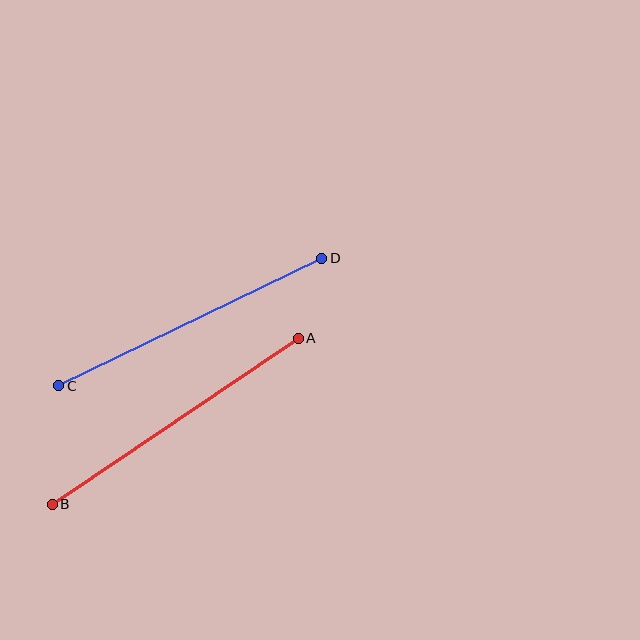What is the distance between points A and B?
The distance is approximately 297 pixels.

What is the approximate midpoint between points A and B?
The midpoint is at approximately (175, 421) pixels.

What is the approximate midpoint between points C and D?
The midpoint is at approximately (190, 322) pixels.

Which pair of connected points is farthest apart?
Points A and B are farthest apart.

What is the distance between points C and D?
The distance is approximately 292 pixels.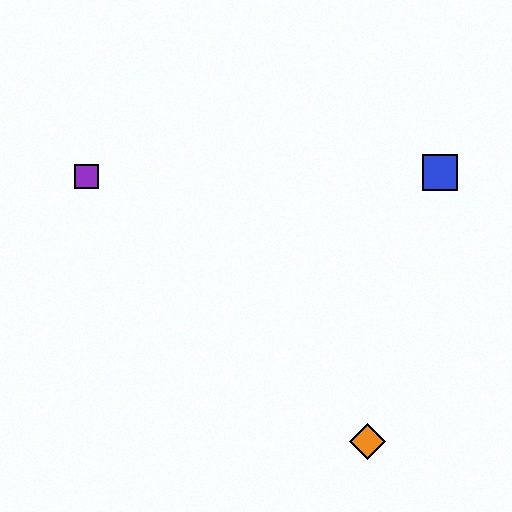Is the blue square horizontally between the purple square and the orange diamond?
No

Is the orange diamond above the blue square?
No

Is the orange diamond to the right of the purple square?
Yes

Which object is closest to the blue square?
The orange diamond is closest to the blue square.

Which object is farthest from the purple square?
The orange diamond is farthest from the purple square.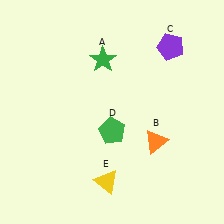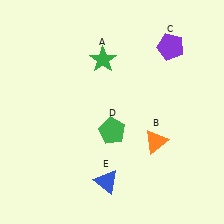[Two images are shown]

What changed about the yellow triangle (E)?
In Image 1, E is yellow. In Image 2, it changed to blue.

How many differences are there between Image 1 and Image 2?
There is 1 difference between the two images.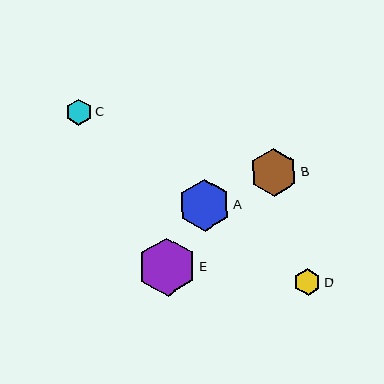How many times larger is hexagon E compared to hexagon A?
Hexagon E is approximately 1.1 times the size of hexagon A.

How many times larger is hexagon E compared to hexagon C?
Hexagon E is approximately 2.2 times the size of hexagon C.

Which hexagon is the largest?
Hexagon E is the largest with a size of approximately 58 pixels.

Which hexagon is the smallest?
Hexagon C is the smallest with a size of approximately 26 pixels.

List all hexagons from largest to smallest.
From largest to smallest: E, A, B, D, C.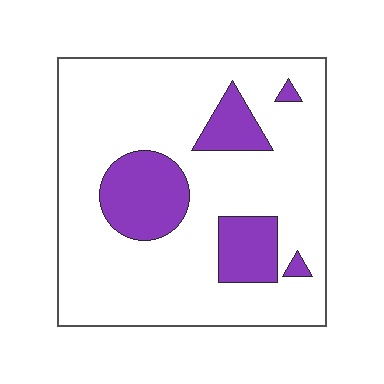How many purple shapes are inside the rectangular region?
5.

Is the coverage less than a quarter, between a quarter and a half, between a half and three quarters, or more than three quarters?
Less than a quarter.